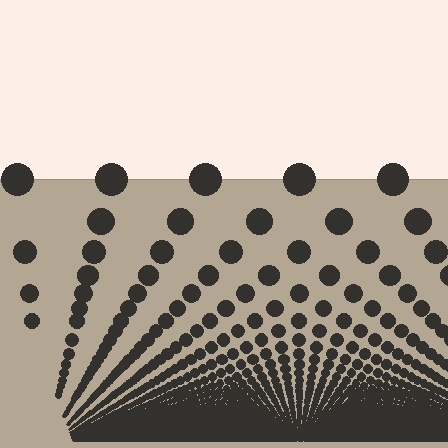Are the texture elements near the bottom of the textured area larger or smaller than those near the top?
Smaller. The gradient is inverted — elements near the bottom are smaller and denser.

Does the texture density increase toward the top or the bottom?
Density increases toward the bottom.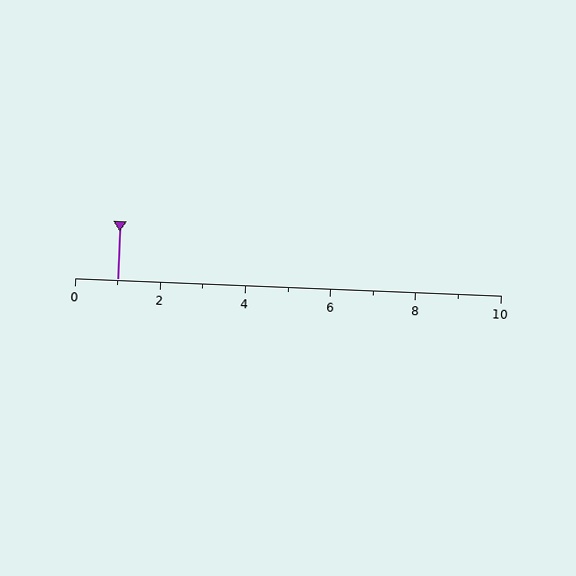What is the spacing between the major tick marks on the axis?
The major ticks are spaced 2 apart.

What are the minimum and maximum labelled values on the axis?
The axis runs from 0 to 10.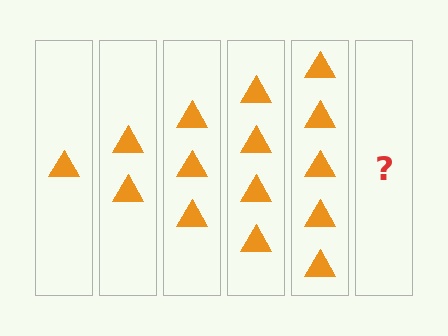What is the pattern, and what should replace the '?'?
The pattern is that each step adds one more triangle. The '?' should be 6 triangles.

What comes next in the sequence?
The next element should be 6 triangles.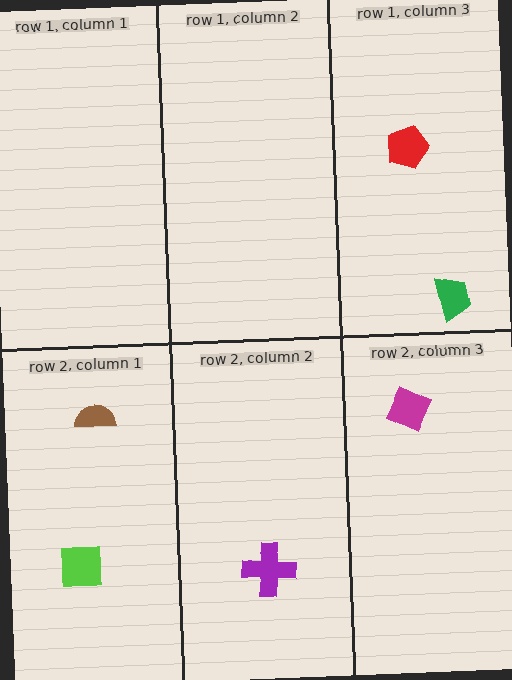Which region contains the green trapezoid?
The row 1, column 3 region.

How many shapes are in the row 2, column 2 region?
1.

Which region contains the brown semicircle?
The row 2, column 1 region.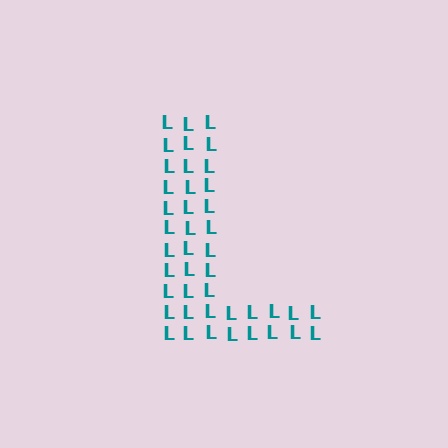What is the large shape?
The large shape is the letter L.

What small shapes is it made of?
It is made of small letter L's.